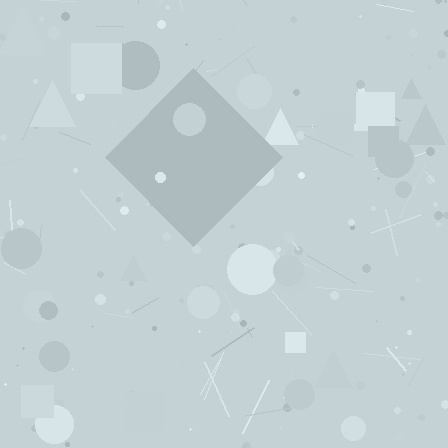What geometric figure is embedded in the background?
A diamond is embedded in the background.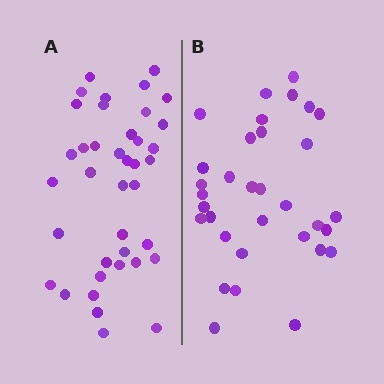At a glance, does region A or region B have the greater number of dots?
Region A (the left region) has more dots.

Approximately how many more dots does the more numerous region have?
Region A has about 6 more dots than region B.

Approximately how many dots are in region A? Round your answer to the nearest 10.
About 40 dots. (The exact count is 39, which rounds to 40.)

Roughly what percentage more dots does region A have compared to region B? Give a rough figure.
About 20% more.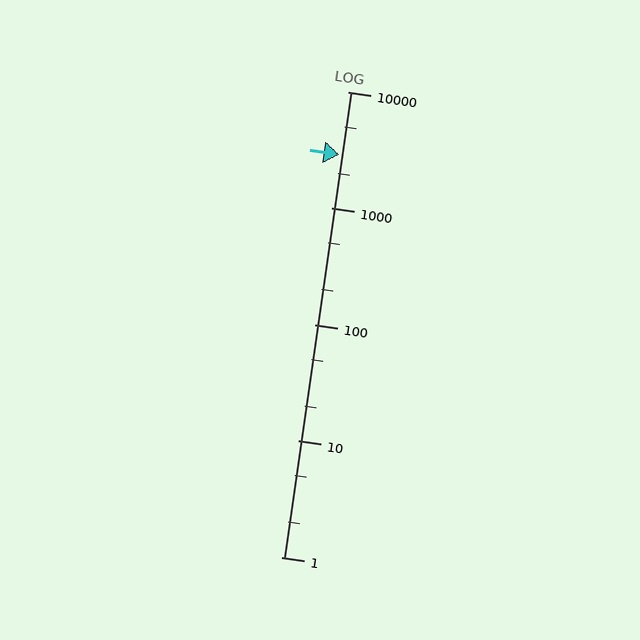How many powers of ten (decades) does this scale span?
The scale spans 4 decades, from 1 to 10000.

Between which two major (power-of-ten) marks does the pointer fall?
The pointer is between 1000 and 10000.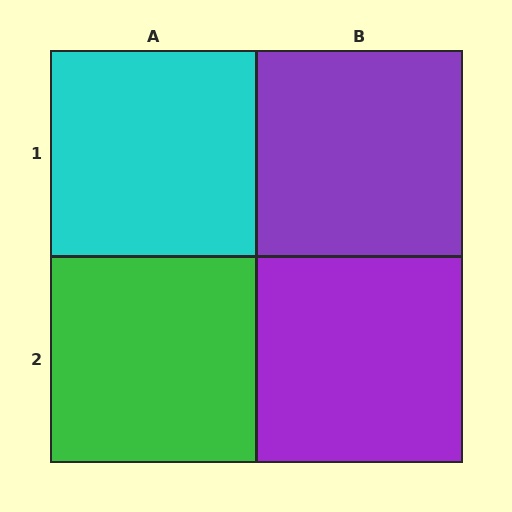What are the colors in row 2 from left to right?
Green, purple.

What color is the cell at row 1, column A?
Cyan.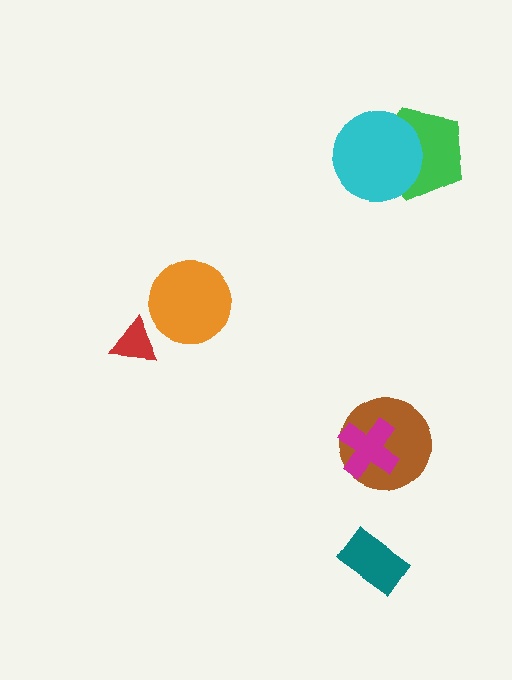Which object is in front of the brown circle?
The magenta cross is in front of the brown circle.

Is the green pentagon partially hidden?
Yes, it is partially covered by another shape.